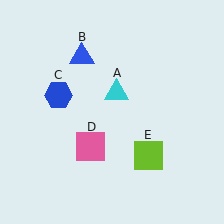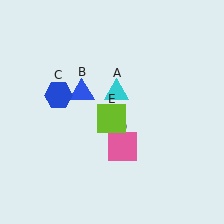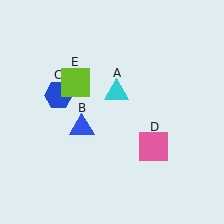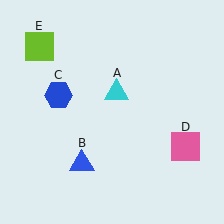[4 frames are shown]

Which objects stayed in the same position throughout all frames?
Cyan triangle (object A) and blue hexagon (object C) remained stationary.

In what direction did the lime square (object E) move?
The lime square (object E) moved up and to the left.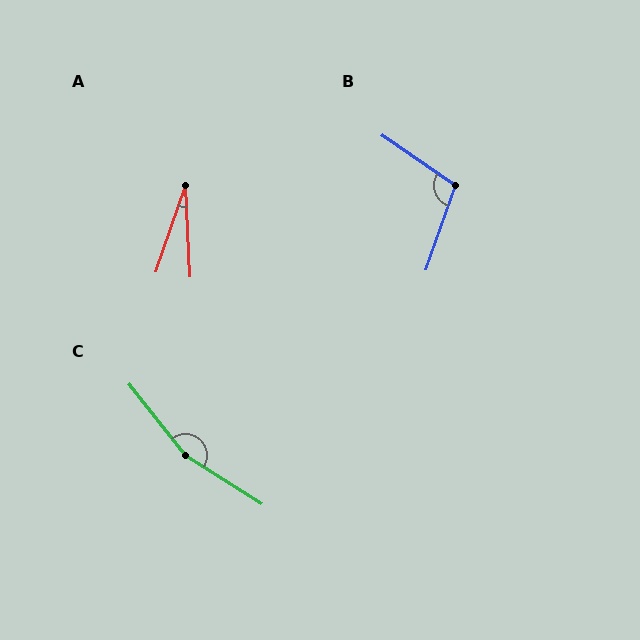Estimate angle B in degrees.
Approximately 105 degrees.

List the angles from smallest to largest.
A (22°), B (105°), C (161°).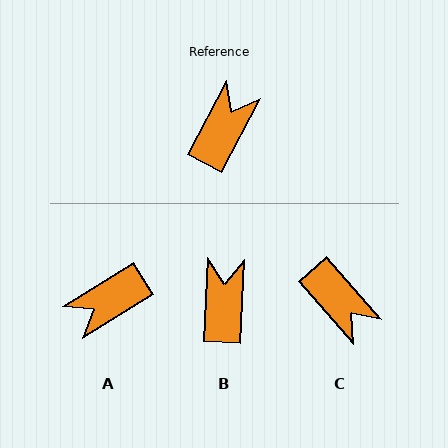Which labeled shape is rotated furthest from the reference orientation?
A, about 149 degrees away.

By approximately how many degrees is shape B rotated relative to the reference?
Approximately 25 degrees counter-clockwise.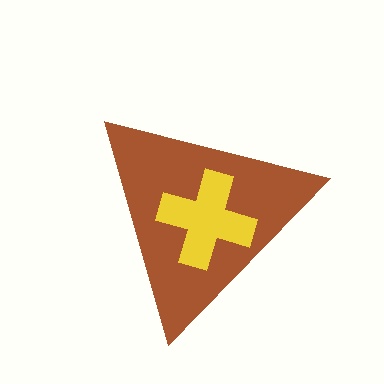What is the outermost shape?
The brown triangle.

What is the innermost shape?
The yellow cross.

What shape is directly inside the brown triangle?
The yellow cross.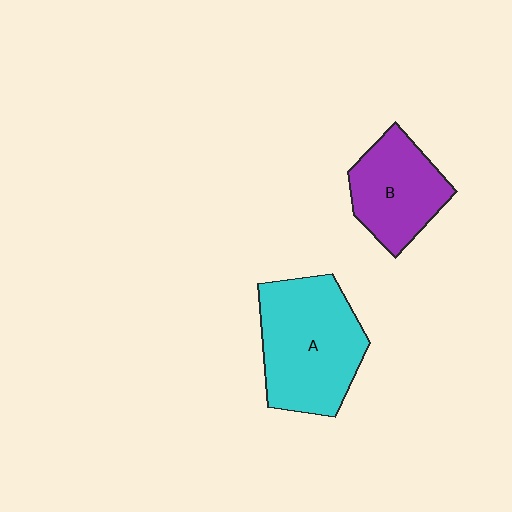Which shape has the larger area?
Shape A (cyan).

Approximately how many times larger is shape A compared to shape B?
Approximately 1.5 times.